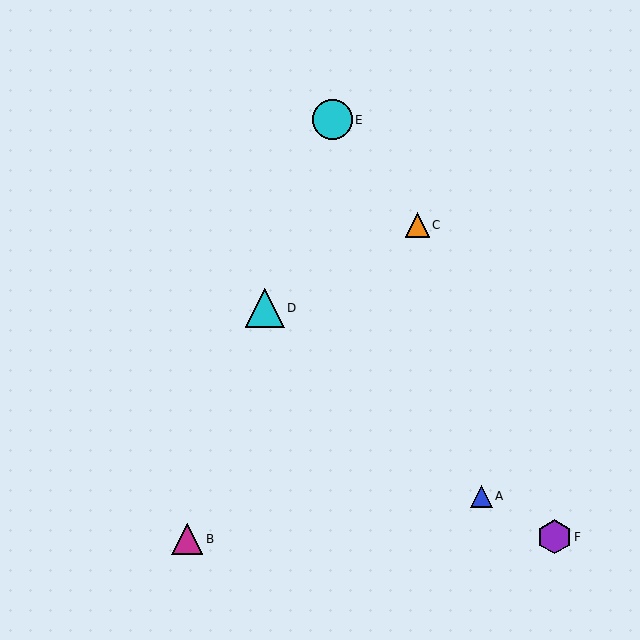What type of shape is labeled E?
Shape E is a cyan circle.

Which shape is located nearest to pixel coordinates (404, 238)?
The orange triangle (labeled C) at (417, 225) is nearest to that location.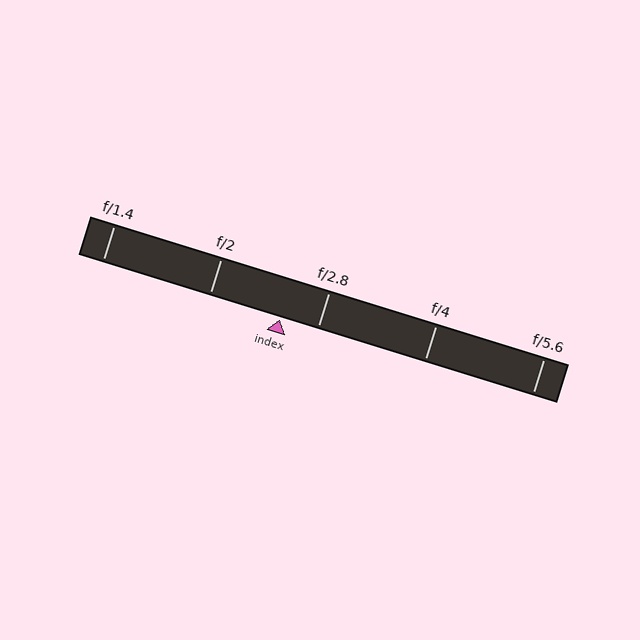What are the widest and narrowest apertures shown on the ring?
The widest aperture shown is f/1.4 and the narrowest is f/5.6.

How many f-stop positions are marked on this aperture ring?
There are 5 f-stop positions marked.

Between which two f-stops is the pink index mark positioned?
The index mark is between f/2 and f/2.8.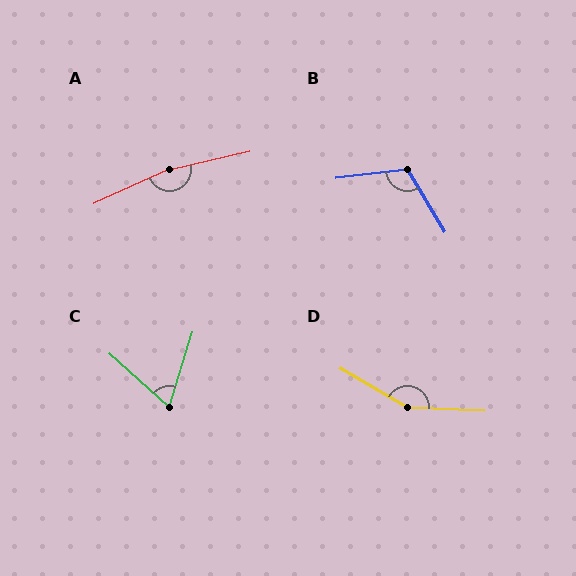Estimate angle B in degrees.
Approximately 114 degrees.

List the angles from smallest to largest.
C (65°), B (114°), D (153°), A (169°).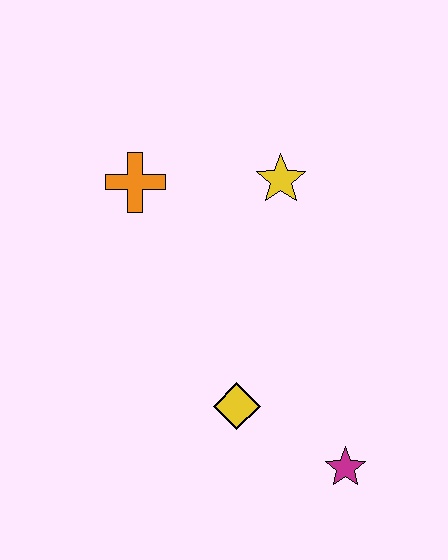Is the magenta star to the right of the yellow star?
Yes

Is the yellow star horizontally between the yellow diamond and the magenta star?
Yes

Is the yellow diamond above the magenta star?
Yes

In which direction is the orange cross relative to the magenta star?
The orange cross is above the magenta star.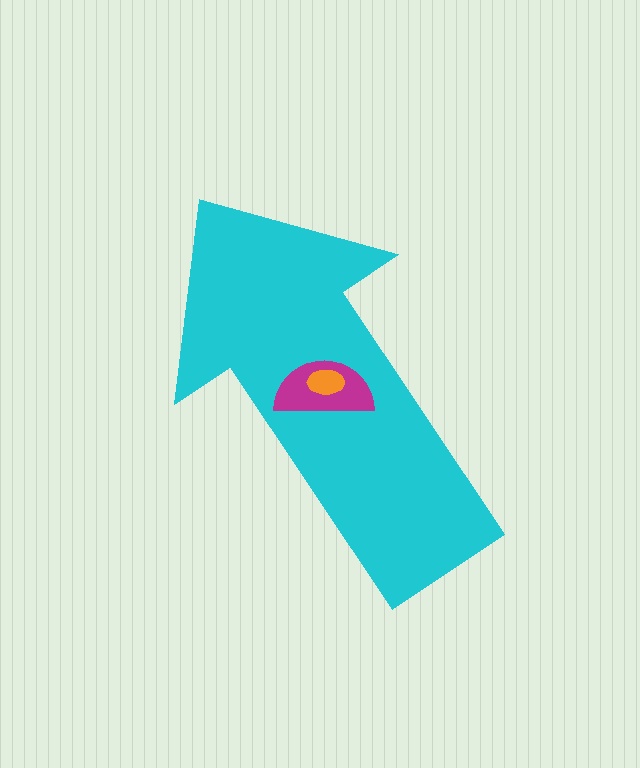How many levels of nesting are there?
3.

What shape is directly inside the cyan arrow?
The magenta semicircle.